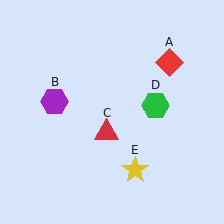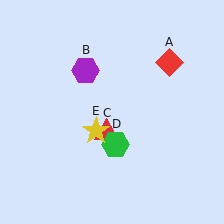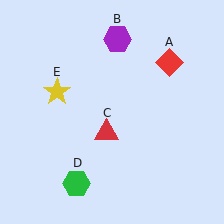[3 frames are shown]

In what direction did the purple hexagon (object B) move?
The purple hexagon (object B) moved up and to the right.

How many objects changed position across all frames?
3 objects changed position: purple hexagon (object B), green hexagon (object D), yellow star (object E).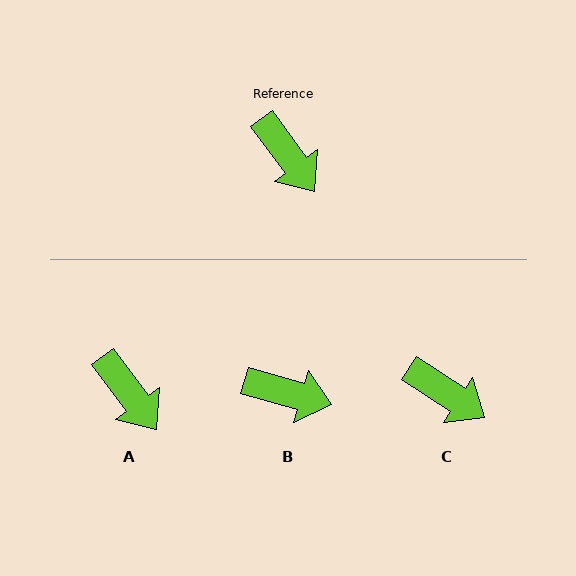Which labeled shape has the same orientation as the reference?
A.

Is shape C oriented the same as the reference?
No, it is off by about 20 degrees.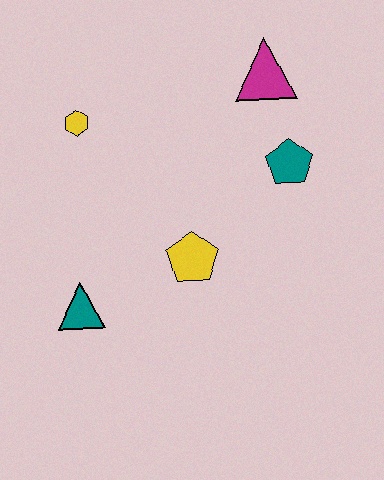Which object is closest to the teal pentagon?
The magenta triangle is closest to the teal pentagon.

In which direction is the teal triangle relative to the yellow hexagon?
The teal triangle is below the yellow hexagon.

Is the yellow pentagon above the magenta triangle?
No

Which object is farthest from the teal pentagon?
The teal triangle is farthest from the teal pentagon.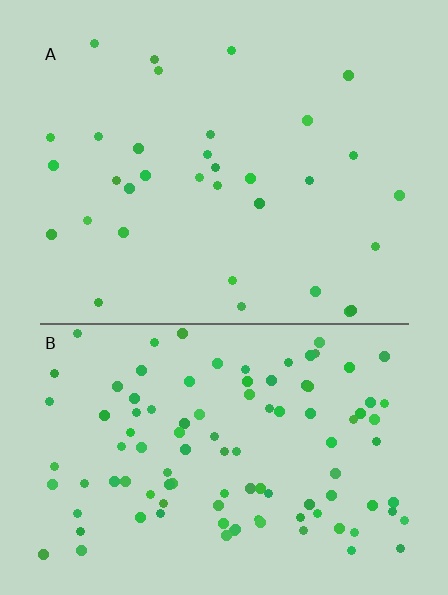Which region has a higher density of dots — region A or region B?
B (the bottom).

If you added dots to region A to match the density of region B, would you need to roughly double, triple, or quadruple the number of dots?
Approximately triple.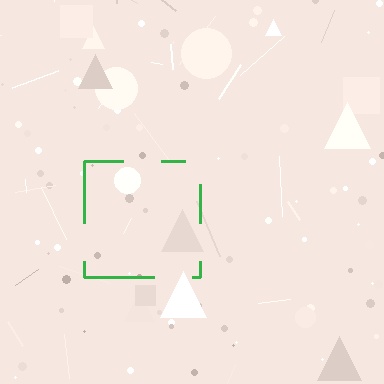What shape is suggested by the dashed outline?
The dashed outline suggests a square.